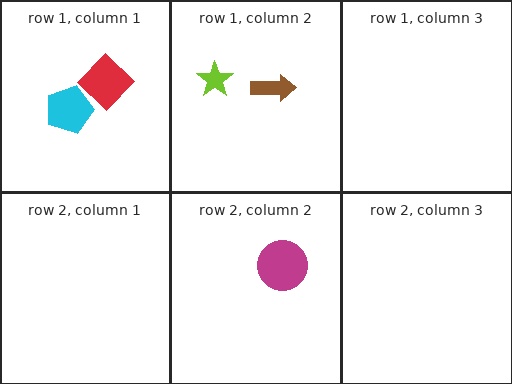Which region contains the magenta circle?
The row 2, column 2 region.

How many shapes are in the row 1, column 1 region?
2.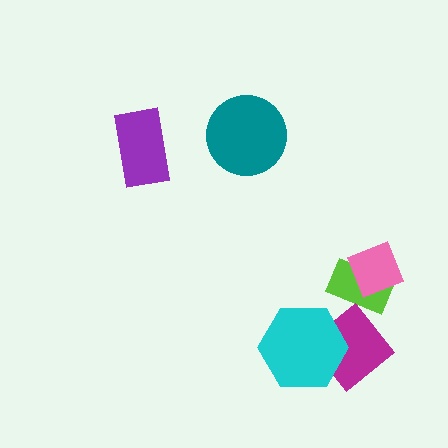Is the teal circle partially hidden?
No, no other shape covers it.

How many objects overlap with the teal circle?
0 objects overlap with the teal circle.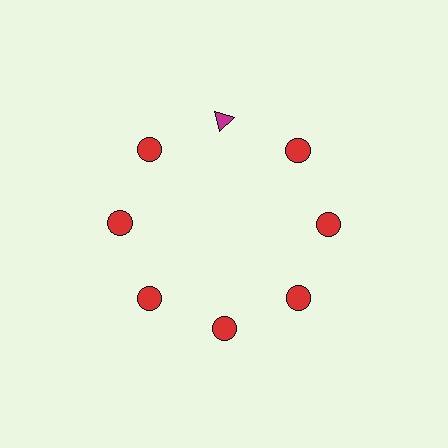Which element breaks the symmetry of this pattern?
The magenta triangle at roughly the 12 o'clock position breaks the symmetry. All other shapes are red circles.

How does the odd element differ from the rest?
It differs in both color (magenta instead of red) and shape (triangle instead of circle).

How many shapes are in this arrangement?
There are 8 shapes arranged in a ring pattern.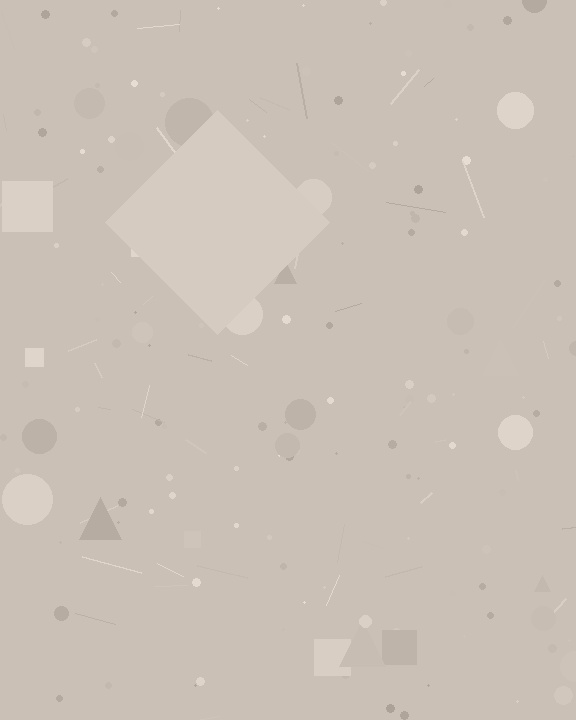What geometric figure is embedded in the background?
A diamond is embedded in the background.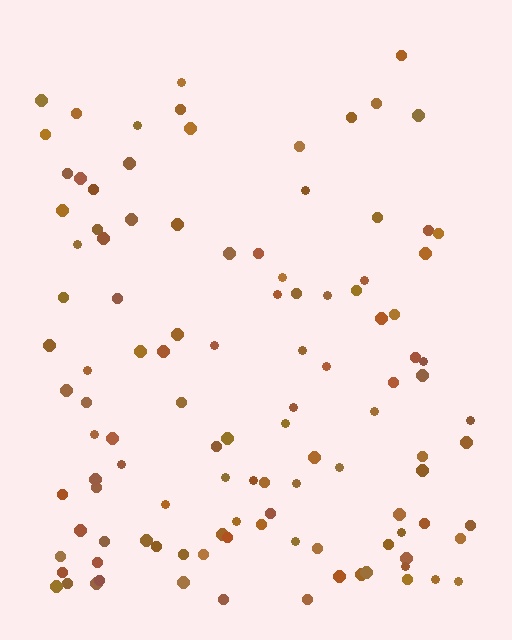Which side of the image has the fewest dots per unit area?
The top.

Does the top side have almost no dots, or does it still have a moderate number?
Still a moderate number, just noticeably fewer than the bottom.